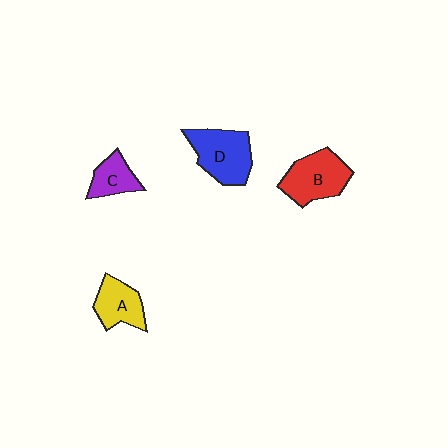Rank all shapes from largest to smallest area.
From largest to smallest: D (blue), B (red), A (yellow), C (purple).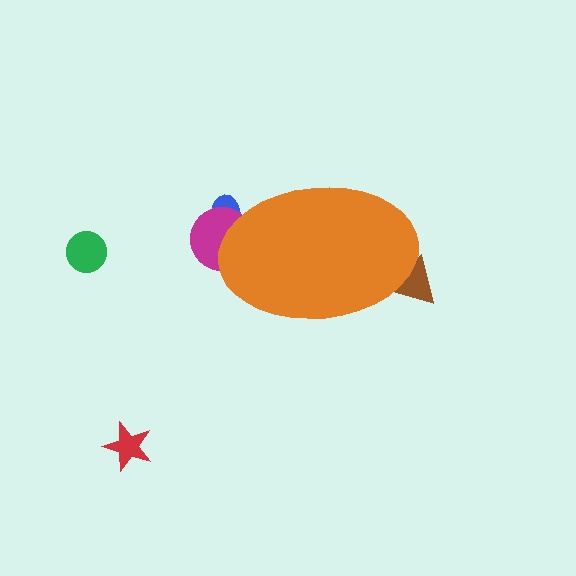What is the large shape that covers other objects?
An orange ellipse.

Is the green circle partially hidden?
No, the green circle is fully visible.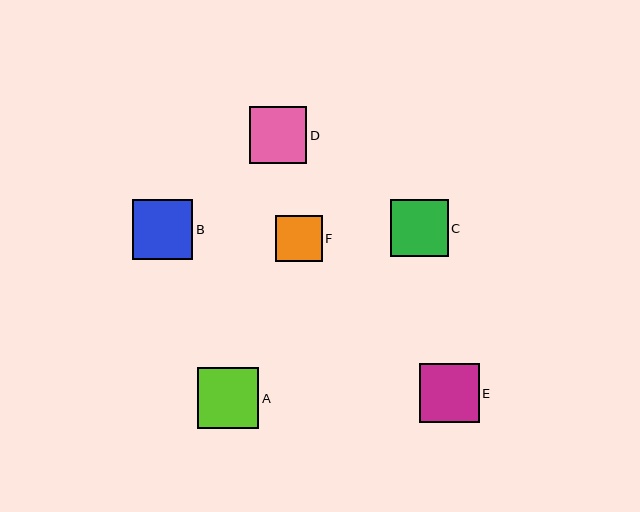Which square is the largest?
Square A is the largest with a size of approximately 62 pixels.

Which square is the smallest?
Square F is the smallest with a size of approximately 46 pixels.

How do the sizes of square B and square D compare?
Square B and square D are approximately the same size.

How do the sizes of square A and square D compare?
Square A and square D are approximately the same size.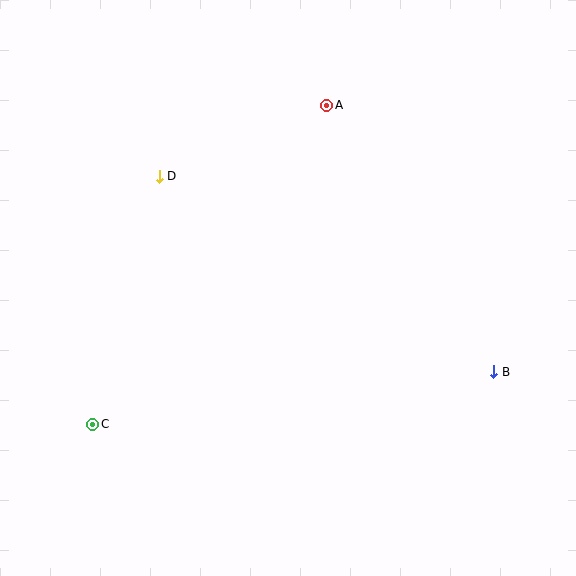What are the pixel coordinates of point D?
Point D is at (159, 176).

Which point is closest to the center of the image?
Point D at (159, 176) is closest to the center.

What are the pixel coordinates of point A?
Point A is at (327, 105).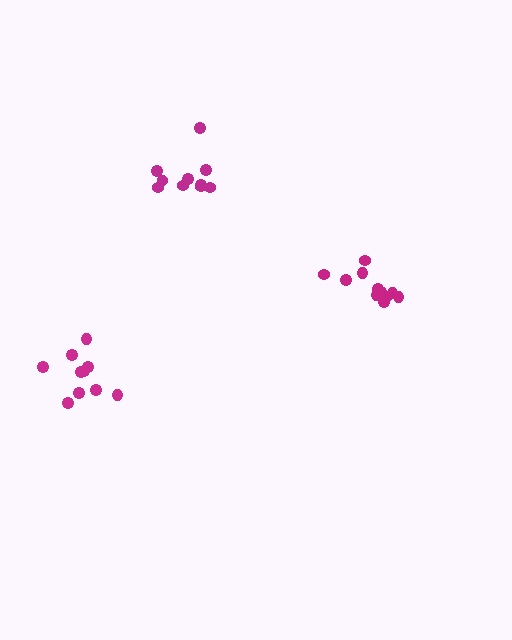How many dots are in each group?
Group 1: 10 dots, Group 2: 10 dots, Group 3: 13 dots (33 total).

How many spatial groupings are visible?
There are 3 spatial groupings.